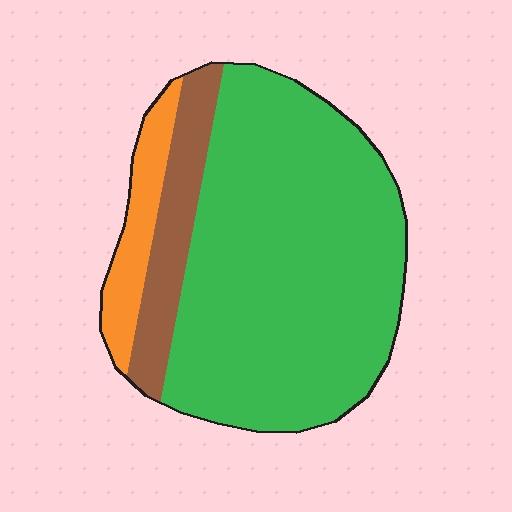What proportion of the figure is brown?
Brown takes up less than a quarter of the figure.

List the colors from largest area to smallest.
From largest to smallest: green, brown, orange.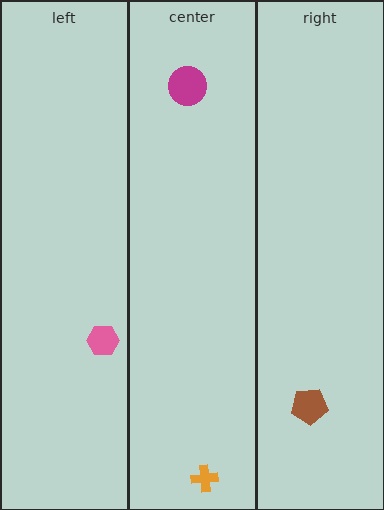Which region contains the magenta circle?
The center region.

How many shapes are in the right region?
1.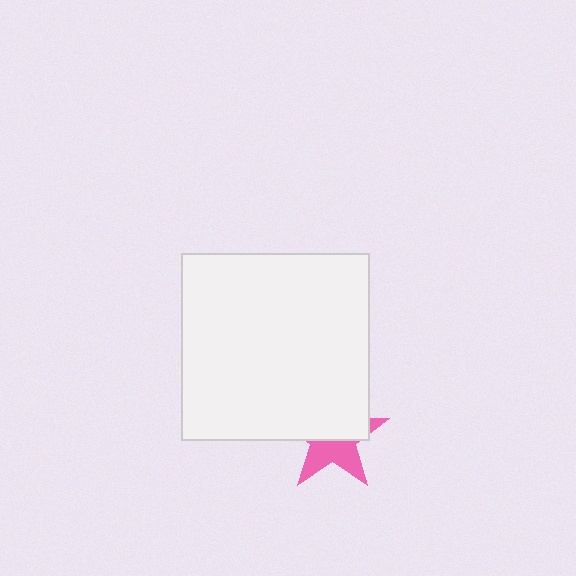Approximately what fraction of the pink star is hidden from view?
Roughly 56% of the pink star is hidden behind the white square.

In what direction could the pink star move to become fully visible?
The pink star could move down. That would shift it out from behind the white square entirely.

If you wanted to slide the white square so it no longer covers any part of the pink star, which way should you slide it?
Slide it up — that is the most direct way to separate the two shapes.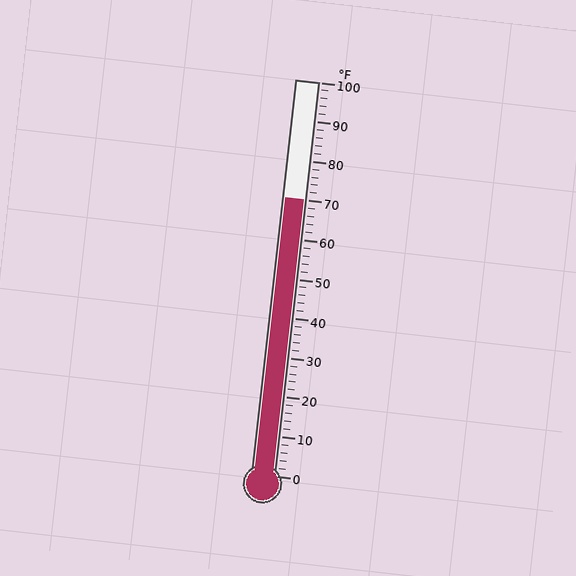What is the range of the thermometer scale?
The thermometer scale ranges from 0°F to 100°F.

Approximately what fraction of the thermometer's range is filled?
The thermometer is filled to approximately 70% of its range.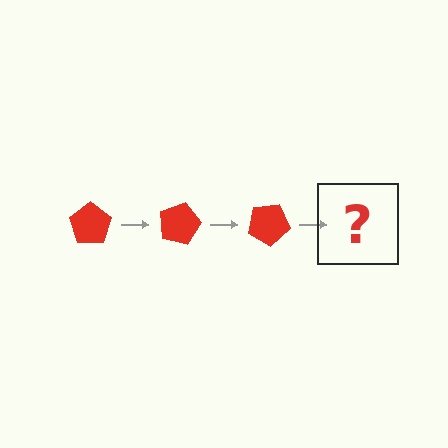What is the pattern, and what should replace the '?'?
The pattern is that the pentagon rotates 15 degrees each step. The '?' should be a red pentagon rotated 45 degrees.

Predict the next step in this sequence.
The next step is a red pentagon rotated 45 degrees.